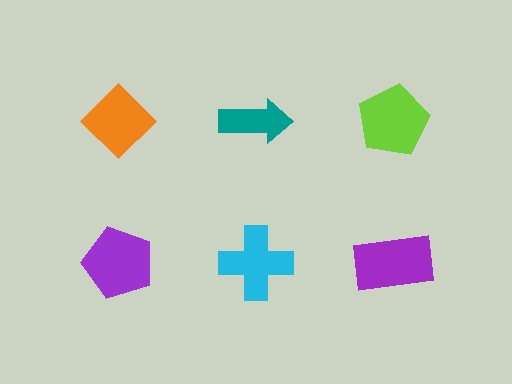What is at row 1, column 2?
A teal arrow.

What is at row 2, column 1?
A purple pentagon.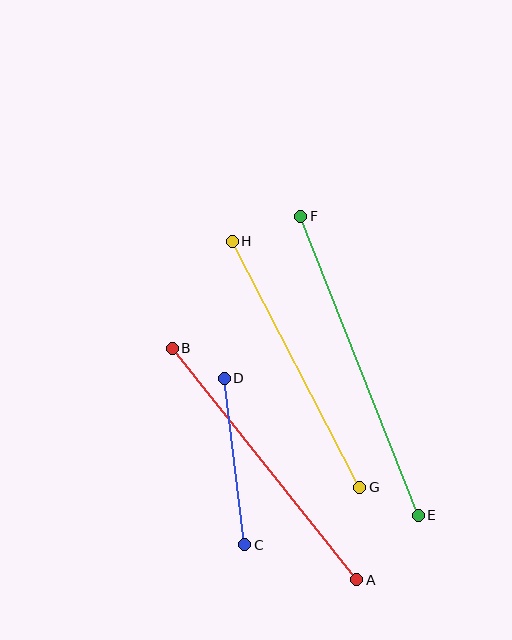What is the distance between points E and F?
The distance is approximately 321 pixels.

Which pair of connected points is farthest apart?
Points E and F are farthest apart.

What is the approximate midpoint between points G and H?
The midpoint is at approximately (296, 364) pixels.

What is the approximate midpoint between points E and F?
The midpoint is at approximately (359, 366) pixels.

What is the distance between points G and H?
The distance is approximately 277 pixels.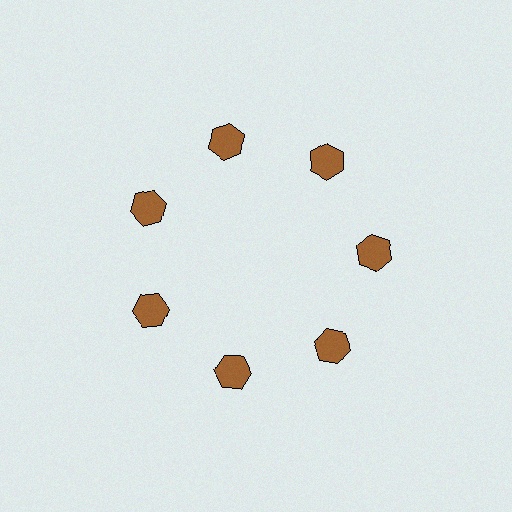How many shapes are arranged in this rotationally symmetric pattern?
There are 7 shapes, arranged in 7 groups of 1.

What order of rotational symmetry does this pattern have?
This pattern has 7-fold rotational symmetry.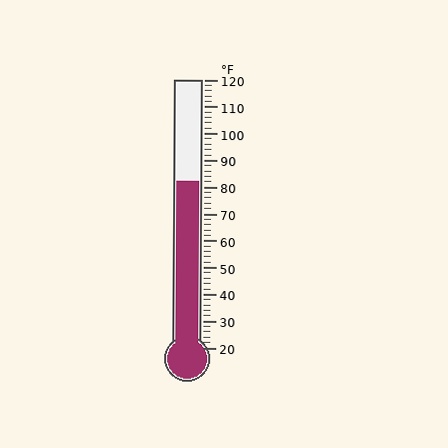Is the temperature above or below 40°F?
The temperature is above 40°F.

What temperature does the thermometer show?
The thermometer shows approximately 82°F.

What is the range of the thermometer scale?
The thermometer scale ranges from 20°F to 120°F.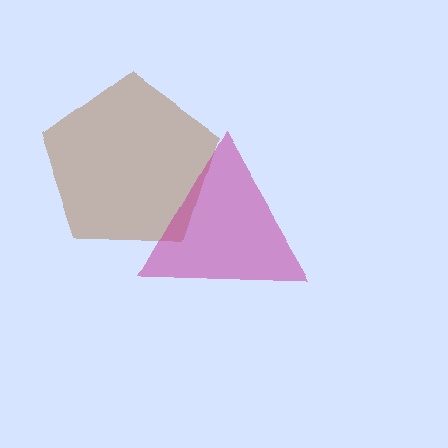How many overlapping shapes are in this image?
There are 2 overlapping shapes in the image.